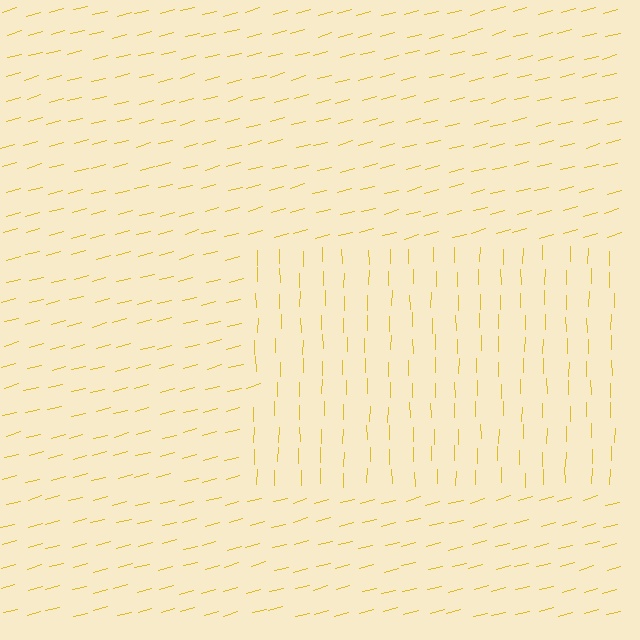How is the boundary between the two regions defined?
The boundary is defined purely by a change in line orientation (approximately 75 degrees difference). All lines are the same color and thickness.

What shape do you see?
I see a rectangle.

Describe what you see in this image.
The image is filled with small yellow line segments. A rectangle region in the image has lines oriented differently from the surrounding lines, creating a visible texture boundary.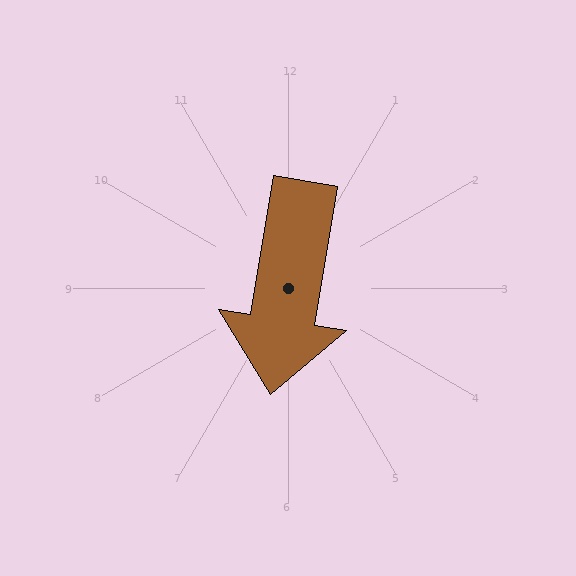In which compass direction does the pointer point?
South.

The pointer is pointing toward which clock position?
Roughly 6 o'clock.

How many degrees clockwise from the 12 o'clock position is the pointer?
Approximately 189 degrees.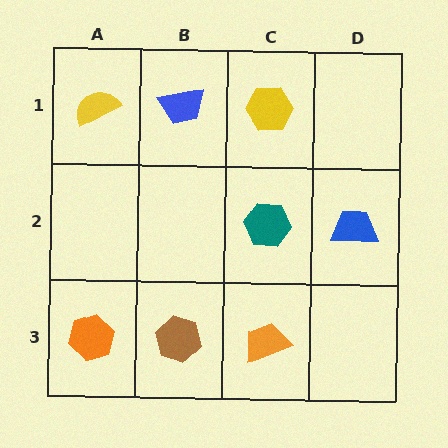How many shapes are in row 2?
2 shapes.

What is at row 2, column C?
A teal hexagon.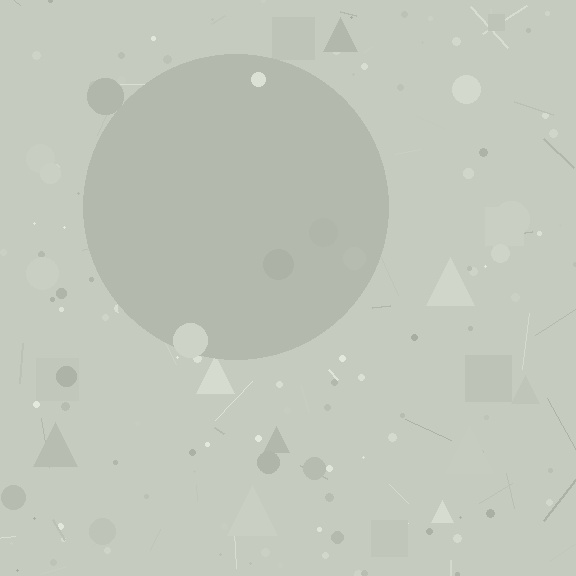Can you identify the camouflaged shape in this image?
The camouflaged shape is a circle.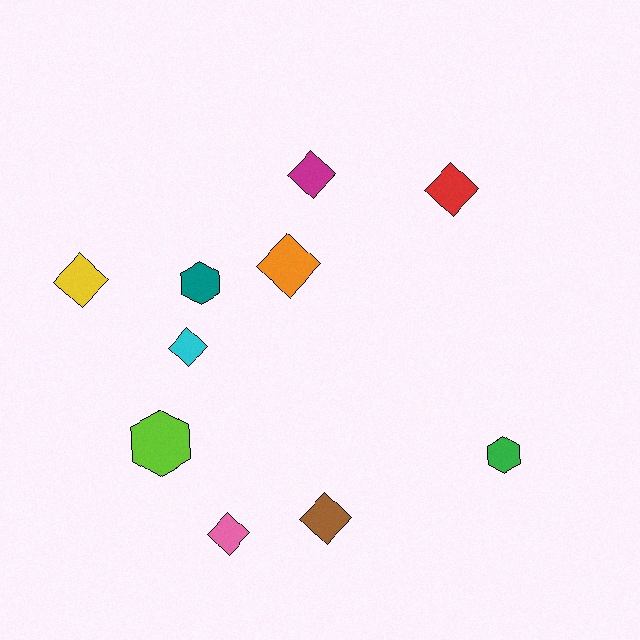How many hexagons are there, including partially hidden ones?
There are 3 hexagons.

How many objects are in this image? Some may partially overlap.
There are 10 objects.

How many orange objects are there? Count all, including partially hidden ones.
There is 1 orange object.